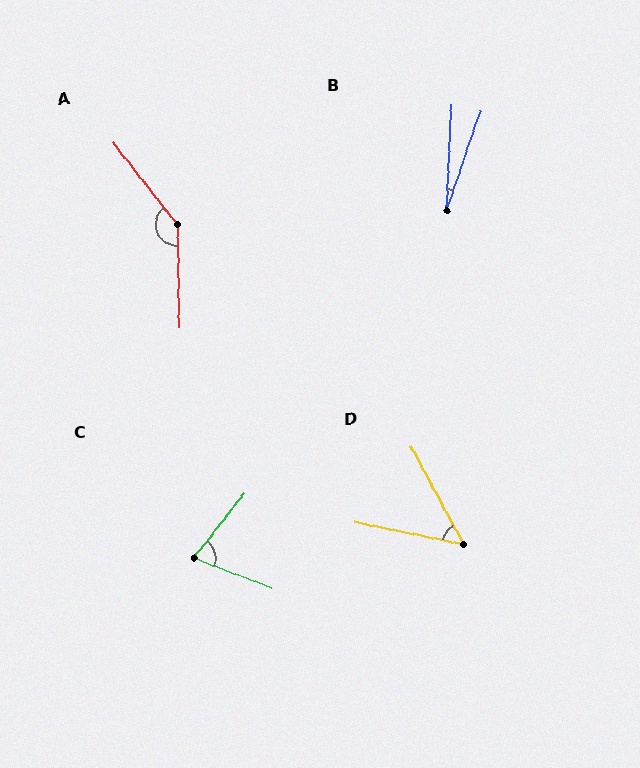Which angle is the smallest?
B, at approximately 17 degrees.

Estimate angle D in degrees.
Approximately 50 degrees.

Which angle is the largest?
A, at approximately 143 degrees.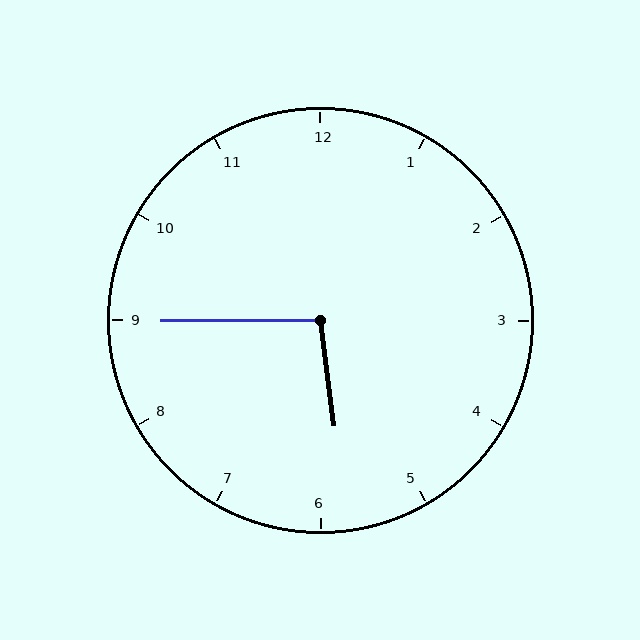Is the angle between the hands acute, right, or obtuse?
It is obtuse.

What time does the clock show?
5:45.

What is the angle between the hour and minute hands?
Approximately 98 degrees.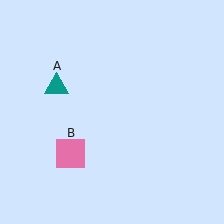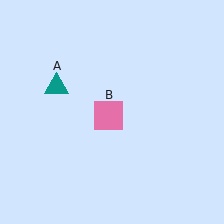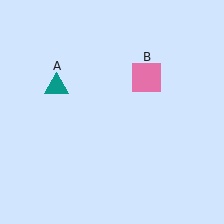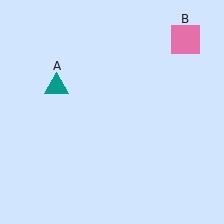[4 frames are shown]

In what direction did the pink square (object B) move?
The pink square (object B) moved up and to the right.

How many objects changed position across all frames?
1 object changed position: pink square (object B).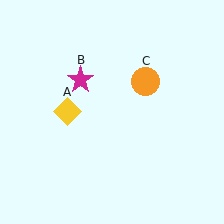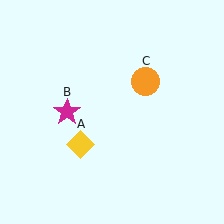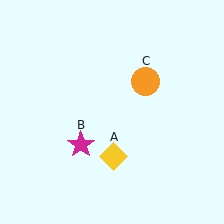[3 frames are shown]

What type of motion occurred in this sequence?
The yellow diamond (object A), magenta star (object B) rotated counterclockwise around the center of the scene.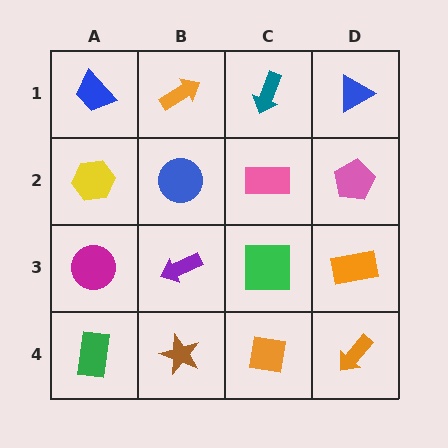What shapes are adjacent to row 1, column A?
A yellow hexagon (row 2, column A), an orange arrow (row 1, column B).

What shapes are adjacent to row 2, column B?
An orange arrow (row 1, column B), a purple arrow (row 3, column B), a yellow hexagon (row 2, column A), a pink rectangle (row 2, column C).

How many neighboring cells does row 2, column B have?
4.